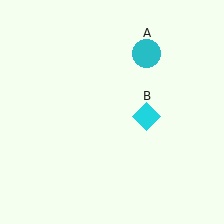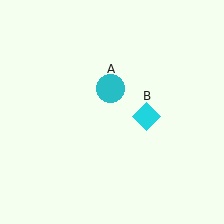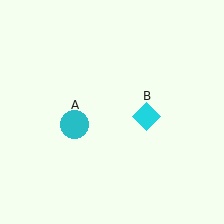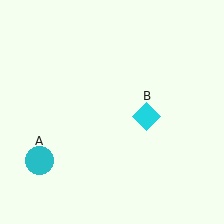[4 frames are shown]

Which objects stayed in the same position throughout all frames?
Cyan diamond (object B) remained stationary.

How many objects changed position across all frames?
1 object changed position: cyan circle (object A).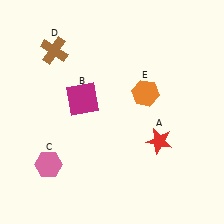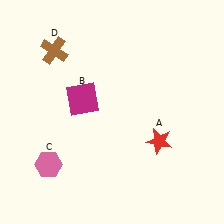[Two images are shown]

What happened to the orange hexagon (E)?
The orange hexagon (E) was removed in Image 2. It was in the top-right area of Image 1.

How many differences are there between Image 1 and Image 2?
There is 1 difference between the two images.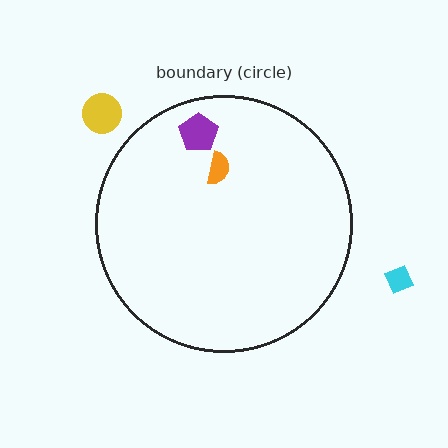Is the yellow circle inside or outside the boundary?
Outside.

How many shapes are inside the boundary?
2 inside, 2 outside.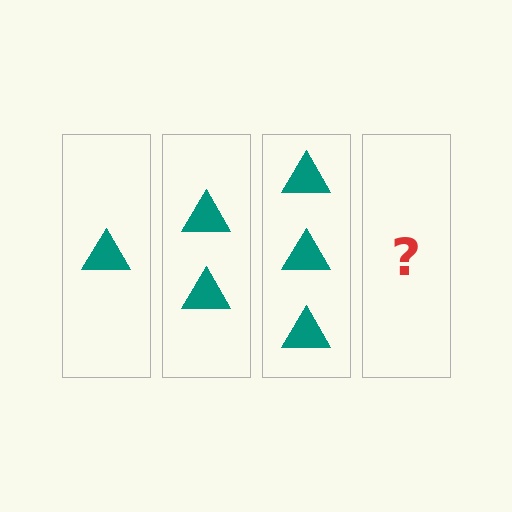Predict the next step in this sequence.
The next step is 4 triangles.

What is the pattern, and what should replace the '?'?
The pattern is that each step adds one more triangle. The '?' should be 4 triangles.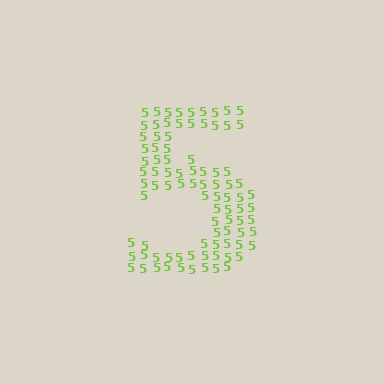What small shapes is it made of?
It is made of small digit 5's.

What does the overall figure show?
The overall figure shows the digit 5.